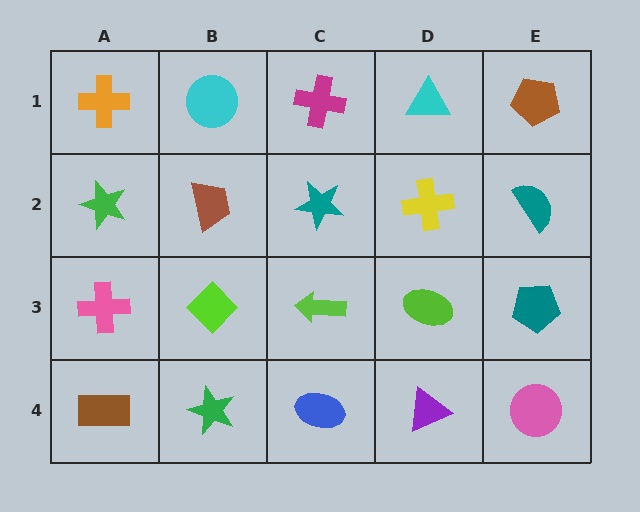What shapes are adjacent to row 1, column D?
A yellow cross (row 2, column D), a magenta cross (row 1, column C), a brown pentagon (row 1, column E).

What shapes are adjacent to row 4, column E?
A teal pentagon (row 3, column E), a purple triangle (row 4, column D).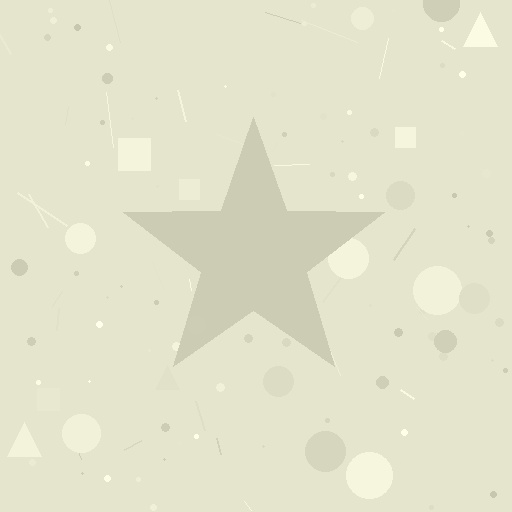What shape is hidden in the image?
A star is hidden in the image.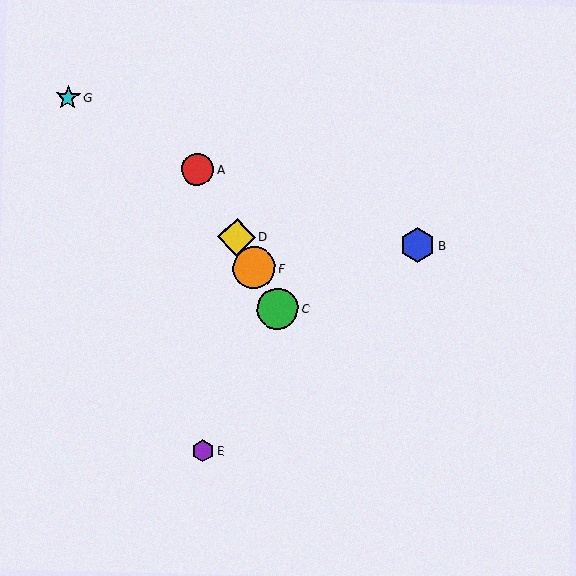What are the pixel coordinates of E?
Object E is at (203, 451).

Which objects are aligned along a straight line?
Objects A, C, D, F are aligned along a straight line.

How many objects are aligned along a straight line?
4 objects (A, C, D, F) are aligned along a straight line.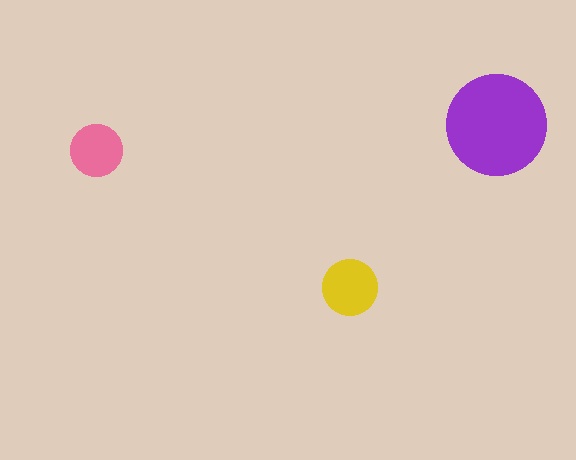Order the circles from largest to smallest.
the purple one, the yellow one, the pink one.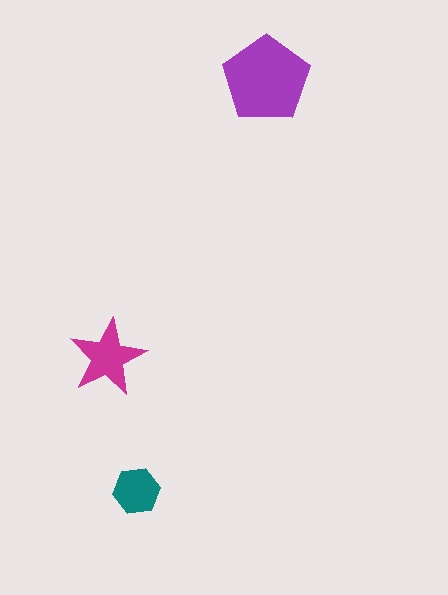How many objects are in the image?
There are 3 objects in the image.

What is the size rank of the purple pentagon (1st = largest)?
1st.